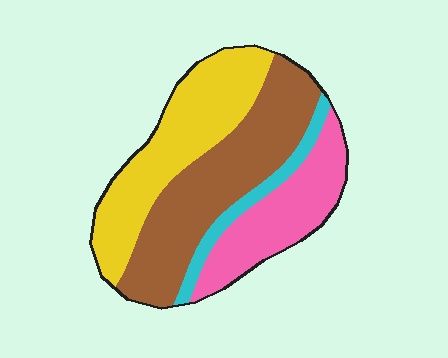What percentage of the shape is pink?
Pink takes up between a sixth and a third of the shape.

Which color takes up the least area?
Cyan, at roughly 10%.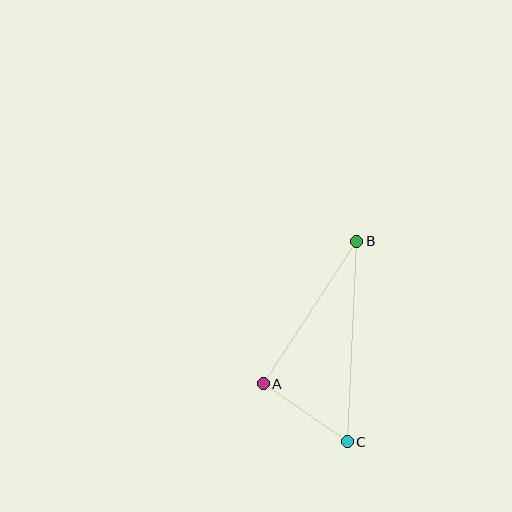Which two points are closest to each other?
Points A and C are closest to each other.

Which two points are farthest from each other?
Points B and C are farthest from each other.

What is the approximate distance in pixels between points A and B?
The distance between A and B is approximately 170 pixels.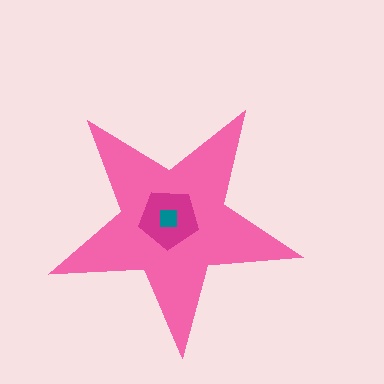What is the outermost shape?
The pink star.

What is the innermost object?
The teal square.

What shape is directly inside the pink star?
The magenta pentagon.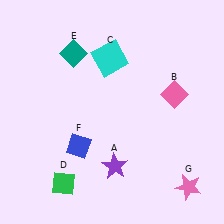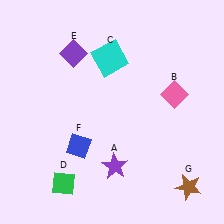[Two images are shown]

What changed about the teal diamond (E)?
In Image 1, E is teal. In Image 2, it changed to purple.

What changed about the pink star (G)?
In Image 1, G is pink. In Image 2, it changed to brown.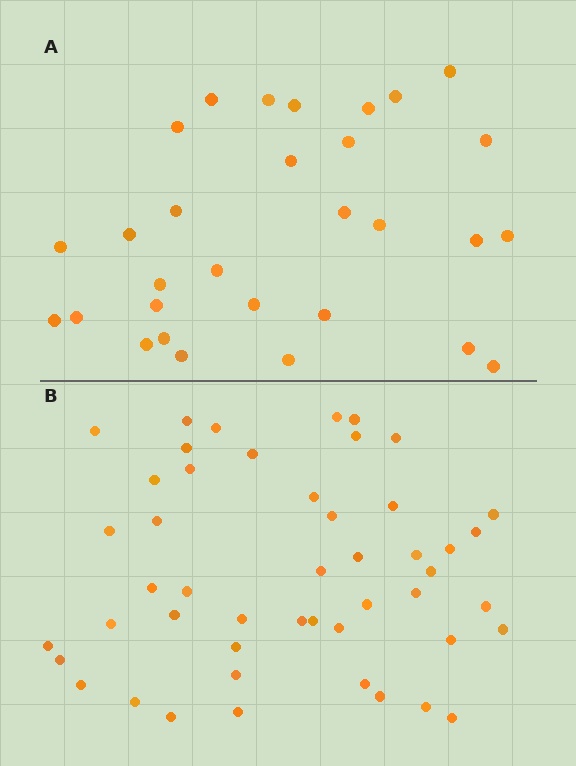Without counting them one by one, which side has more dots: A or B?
Region B (the bottom region) has more dots.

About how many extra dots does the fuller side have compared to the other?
Region B has approximately 20 more dots than region A.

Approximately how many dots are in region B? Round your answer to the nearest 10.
About 50 dots. (The exact count is 48, which rounds to 50.)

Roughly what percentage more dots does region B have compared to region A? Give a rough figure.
About 60% more.